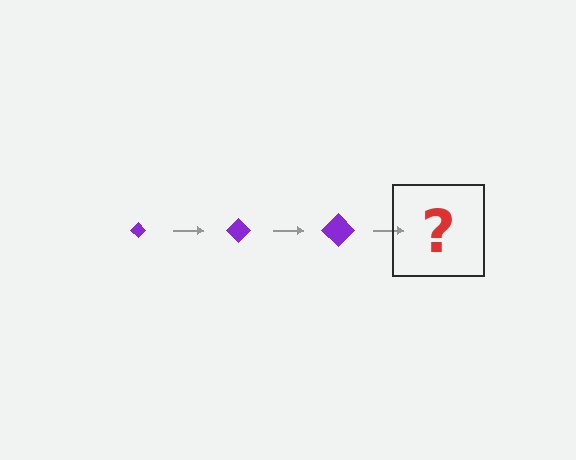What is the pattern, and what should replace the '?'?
The pattern is that the diamond gets progressively larger each step. The '?' should be a purple diamond, larger than the previous one.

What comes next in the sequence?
The next element should be a purple diamond, larger than the previous one.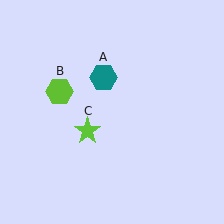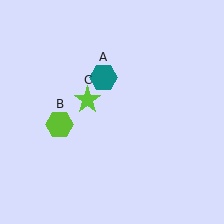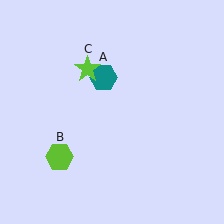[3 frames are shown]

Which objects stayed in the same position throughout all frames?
Teal hexagon (object A) remained stationary.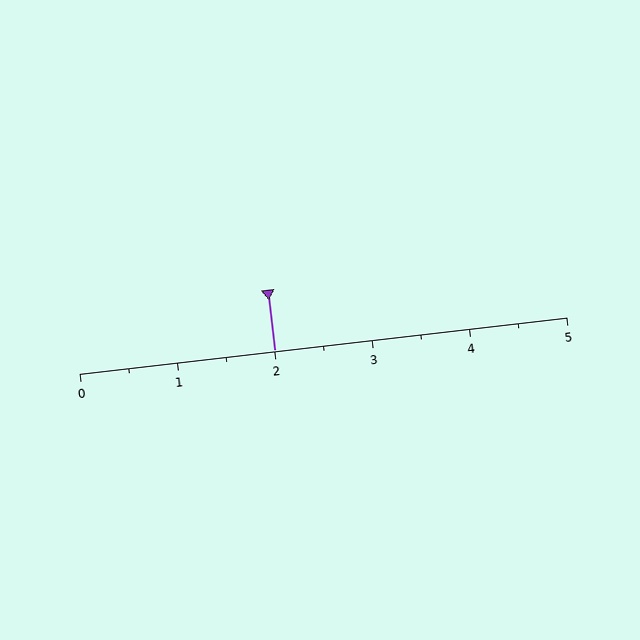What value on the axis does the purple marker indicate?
The marker indicates approximately 2.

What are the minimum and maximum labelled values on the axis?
The axis runs from 0 to 5.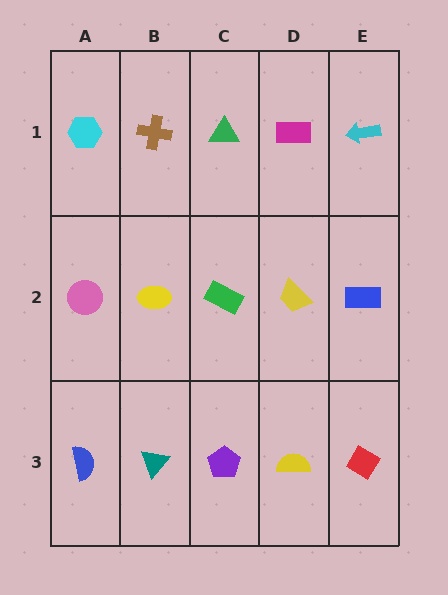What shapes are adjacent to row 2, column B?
A brown cross (row 1, column B), a teal triangle (row 3, column B), a pink circle (row 2, column A), a green rectangle (row 2, column C).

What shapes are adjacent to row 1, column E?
A blue rectangle (row 2, column E), a magenta rectangle (row 1, column D).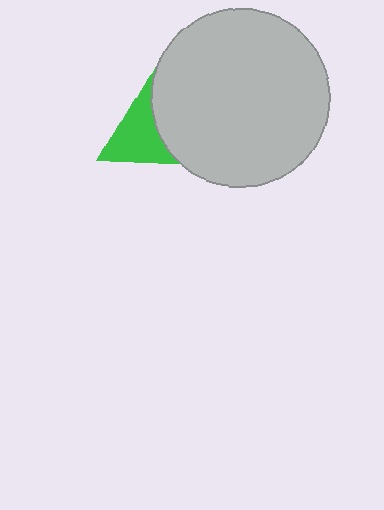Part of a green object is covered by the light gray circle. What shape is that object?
It is a triangle.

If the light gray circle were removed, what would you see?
You would see the complete green triangle.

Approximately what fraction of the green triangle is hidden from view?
Roughly 45% of the green triangle is hidden behind the light gray circle.